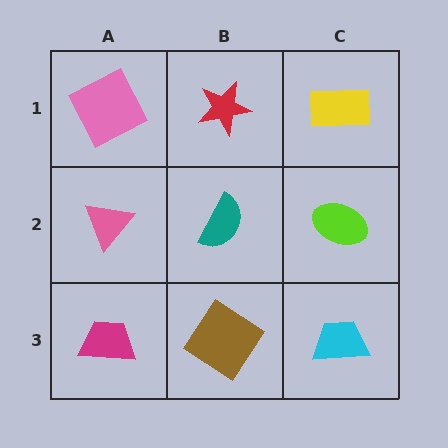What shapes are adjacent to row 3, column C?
A lime ellipse (row 2, column C), a brown diamond (row 3, column B).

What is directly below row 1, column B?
A teal semicircle.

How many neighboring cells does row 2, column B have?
4.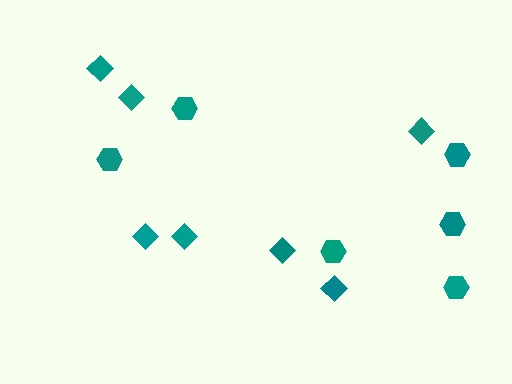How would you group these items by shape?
There are 2 groups: one group of diamonds (7) and one group of hexagons (6).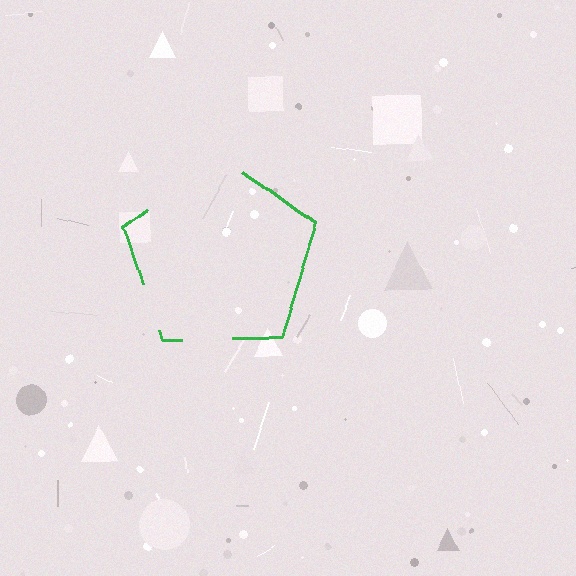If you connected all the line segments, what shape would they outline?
They would outline a pentagon.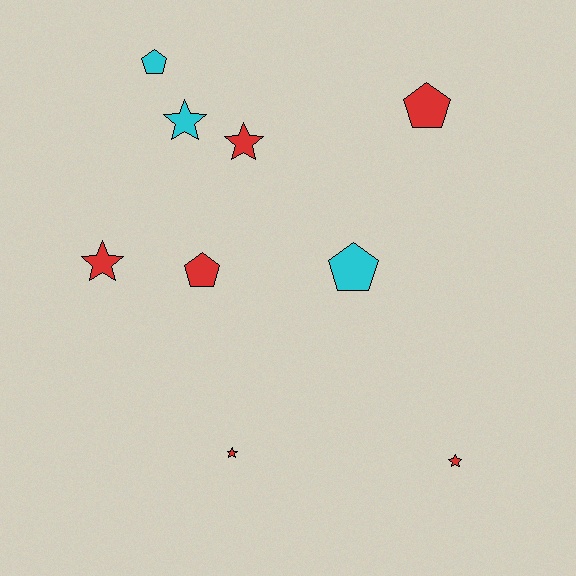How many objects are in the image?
There are 9 objects.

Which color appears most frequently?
Red, with 6 objects.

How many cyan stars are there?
There is 1 cyan star.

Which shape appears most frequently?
Star, with 5 objects.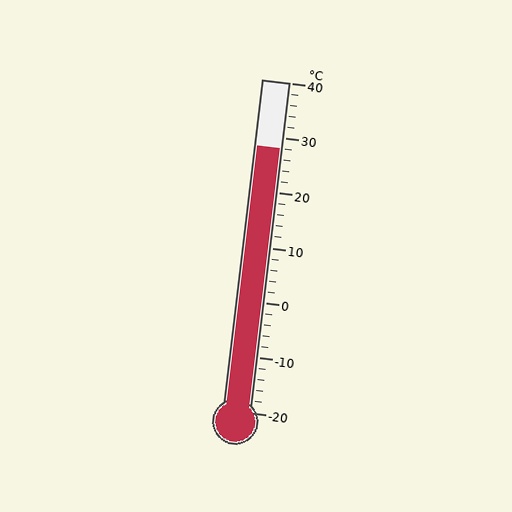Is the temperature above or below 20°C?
The temperature is above 20°C.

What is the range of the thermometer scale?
The thermometer scale ranges from -20°C to 40°C.